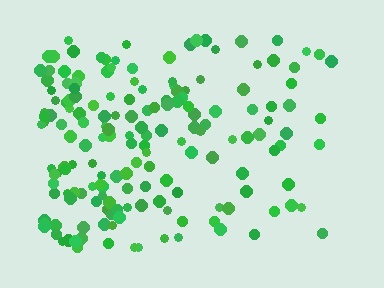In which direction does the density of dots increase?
From right to left, with the left side densest.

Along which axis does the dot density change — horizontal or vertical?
Horizontal.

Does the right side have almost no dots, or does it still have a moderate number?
Still a moderate number, just noticeably fewer than the left.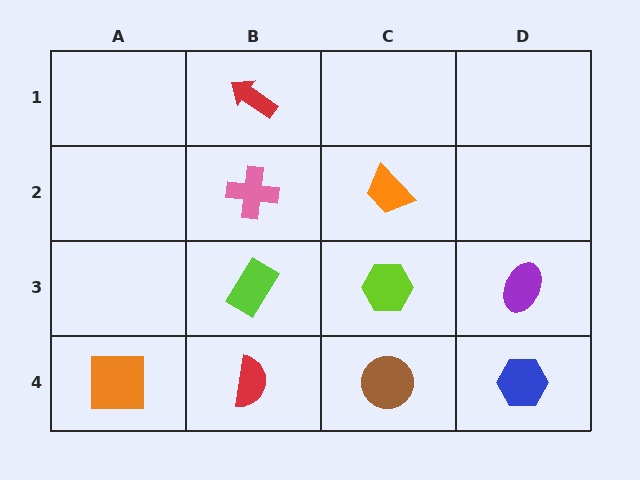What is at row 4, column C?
A brown circle.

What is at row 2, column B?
A pink cross.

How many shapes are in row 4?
4 shapes.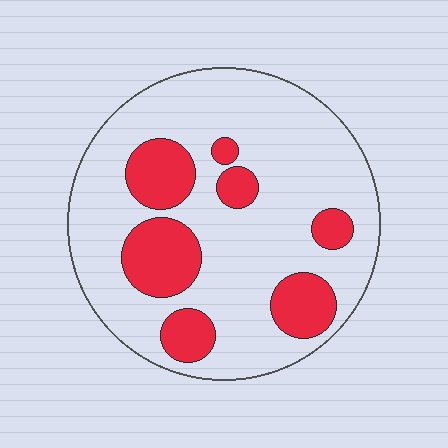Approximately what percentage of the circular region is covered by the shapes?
Approximately 25%.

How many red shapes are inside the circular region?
7.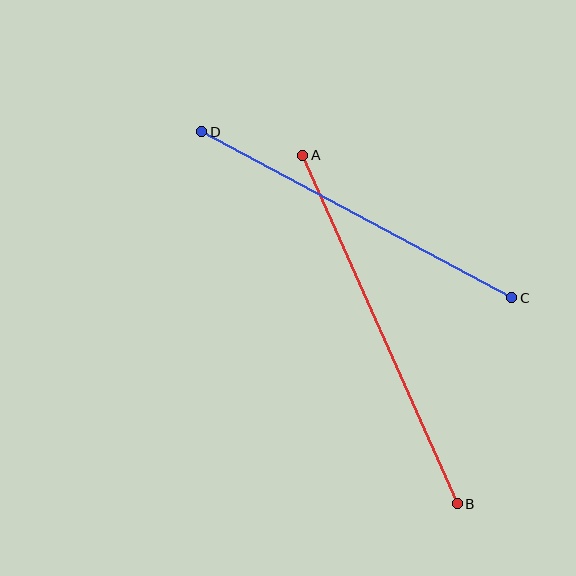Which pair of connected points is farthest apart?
Points A and B are farthest apart.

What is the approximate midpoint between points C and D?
The midpoint is at approximately (357, 215) pixels.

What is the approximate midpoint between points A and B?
The midpoint is at approximately (380, 330) pixels.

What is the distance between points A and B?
The distance is approximately 381 pixels.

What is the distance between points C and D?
The distance is approximately 352 pixels.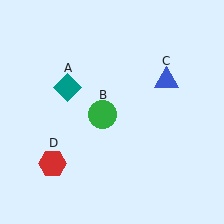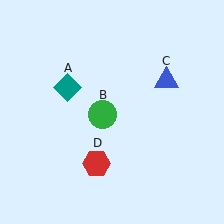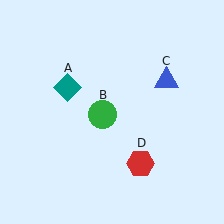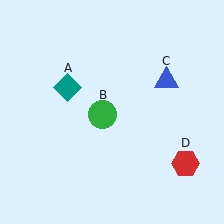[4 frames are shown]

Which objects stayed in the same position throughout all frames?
Teal diamond (object A) and green circle (object B) and blue triangle (object C) remained stationary.